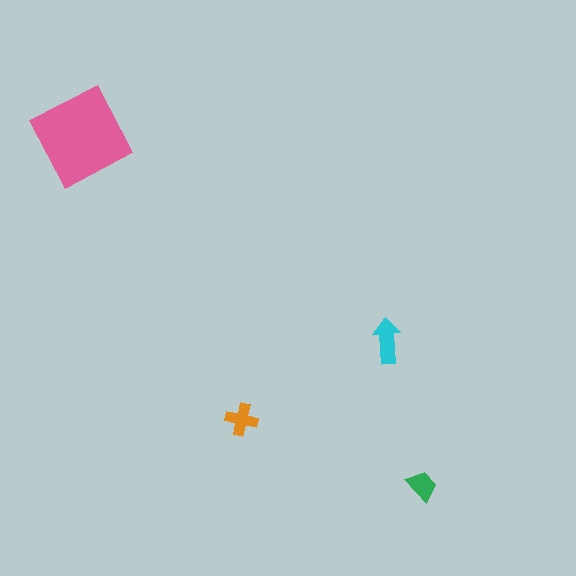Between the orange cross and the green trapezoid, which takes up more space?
The orange cross.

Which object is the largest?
The pink square.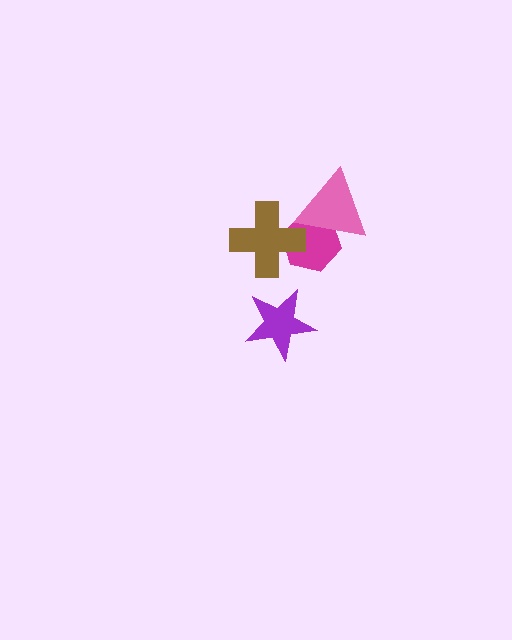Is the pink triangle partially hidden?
No, no other shape covers it.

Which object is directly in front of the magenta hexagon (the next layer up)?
The brown cross is directly in front of the magenta hexagon.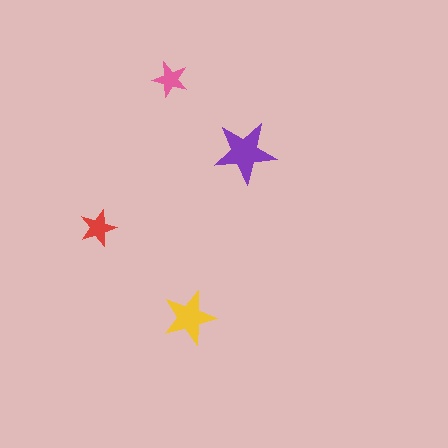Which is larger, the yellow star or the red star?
The yellow one.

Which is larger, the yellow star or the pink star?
The yellow one.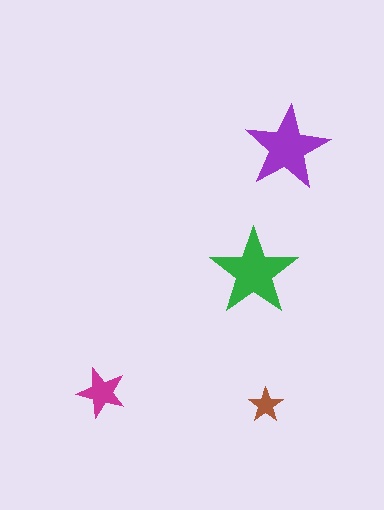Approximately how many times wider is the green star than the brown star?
About 2.5 times wider.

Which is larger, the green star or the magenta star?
The green one.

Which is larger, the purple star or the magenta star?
The purple one.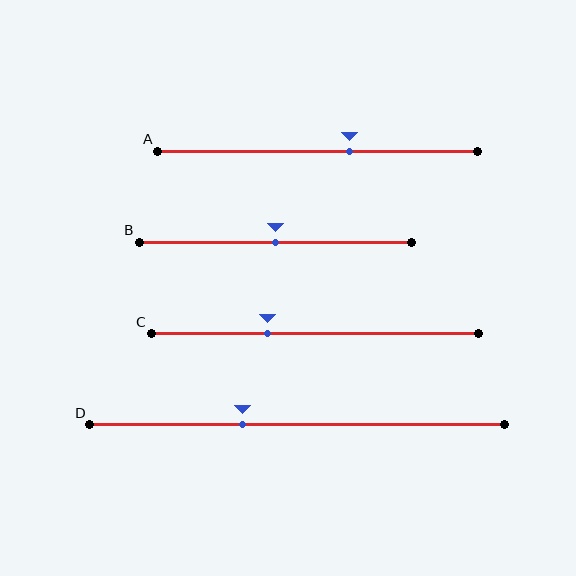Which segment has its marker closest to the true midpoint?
Segment B has its marker closest to the true midpoint.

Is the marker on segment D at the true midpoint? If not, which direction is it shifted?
No, the marker on segment D is shifted to the left by about 13% of the segment length.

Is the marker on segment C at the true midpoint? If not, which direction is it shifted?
No, the marker on segment C is shifted to the left by about 14% of the segment length.